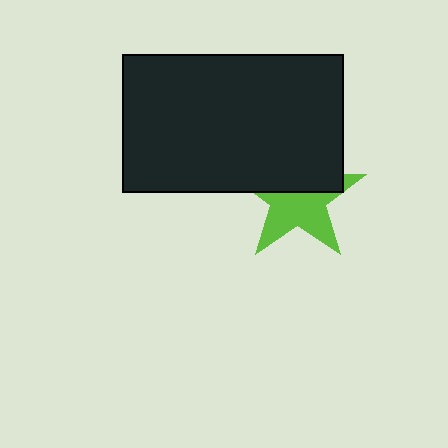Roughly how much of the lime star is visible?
About half of it is visible (roughly 54%).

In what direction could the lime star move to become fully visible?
The lime star could move down. That would shift it out from behind the black rectangle entirely.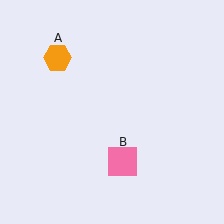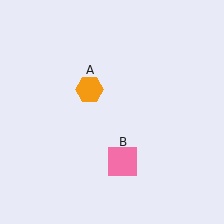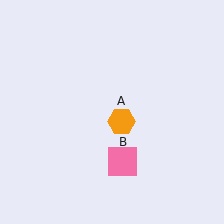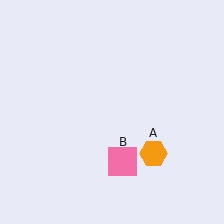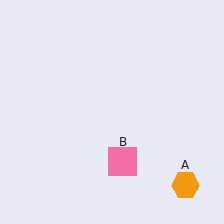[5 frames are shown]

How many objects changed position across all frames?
1 object changed position: orange hexagon (object A).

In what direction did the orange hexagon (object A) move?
The orange hexagon (object A) moved down and to the right.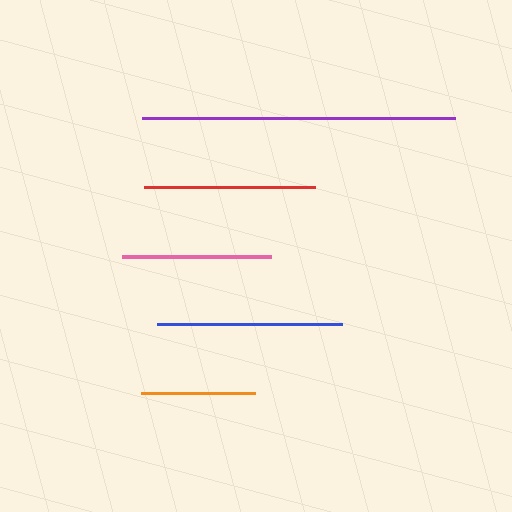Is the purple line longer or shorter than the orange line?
The purple line is longer than the orange line.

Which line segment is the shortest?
The orange line is the shortest at approximately 115 pixels.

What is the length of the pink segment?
The pink segment is approximately 149 pixels long.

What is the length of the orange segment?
The orange segment is approximately 115 pixels long.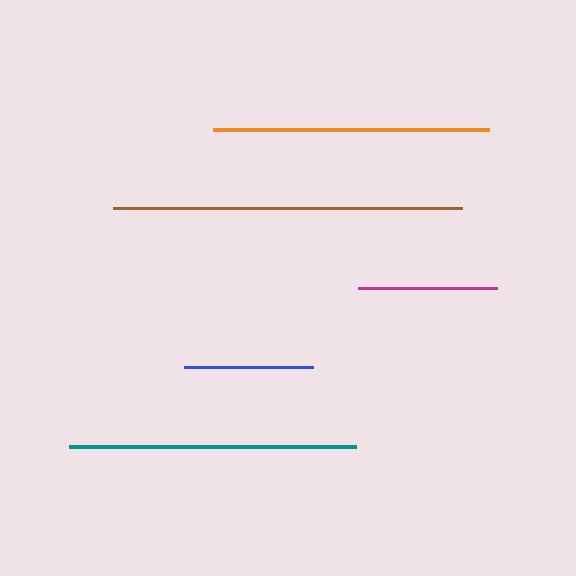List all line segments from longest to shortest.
From longest to shortest: brown, teal, orange, magenta, blue.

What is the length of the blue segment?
The blue segment is approximately 128 pixels long.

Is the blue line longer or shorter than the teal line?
The teal line is longer than the blue line.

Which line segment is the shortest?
The blue line is the shortest at approximately 128 pixels.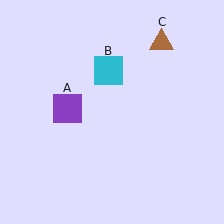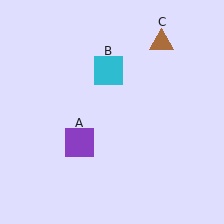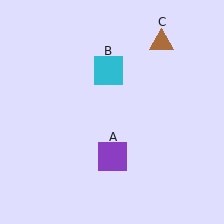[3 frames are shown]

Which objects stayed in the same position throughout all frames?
Cyan square (object B) and brown triangle (object C) remained stationary.